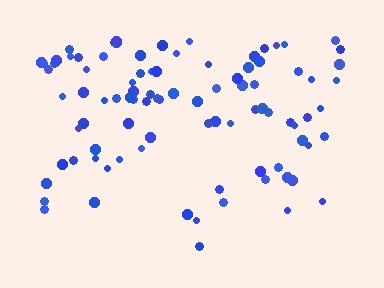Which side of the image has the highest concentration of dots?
The top.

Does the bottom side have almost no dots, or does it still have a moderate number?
Still a moderate number, just noticeably fewer than the top.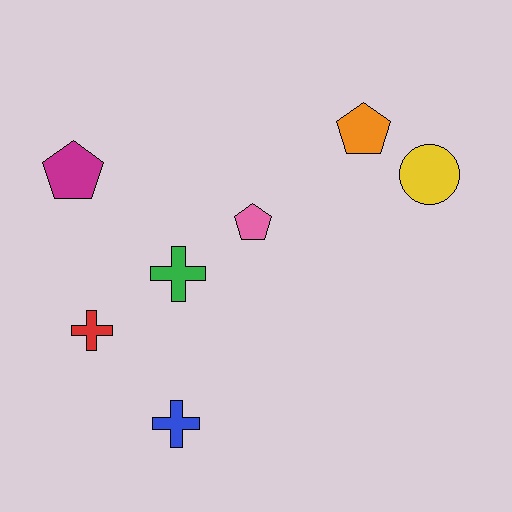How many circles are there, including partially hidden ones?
There is 1 circle.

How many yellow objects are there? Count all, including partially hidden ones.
There is 1 yellow object.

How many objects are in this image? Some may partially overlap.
There are 7 objects.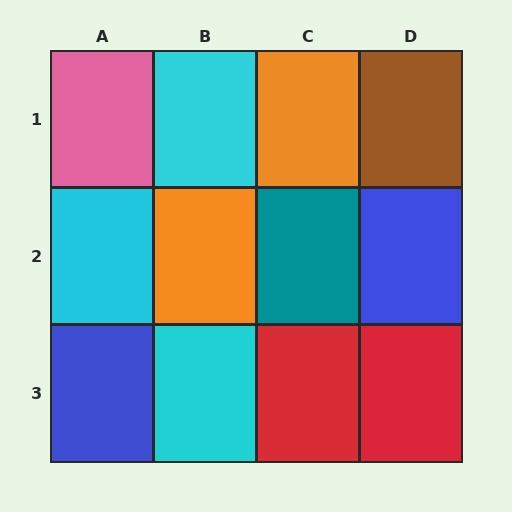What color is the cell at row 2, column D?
Blue.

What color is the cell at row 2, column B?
Orange.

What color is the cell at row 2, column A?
Cyan.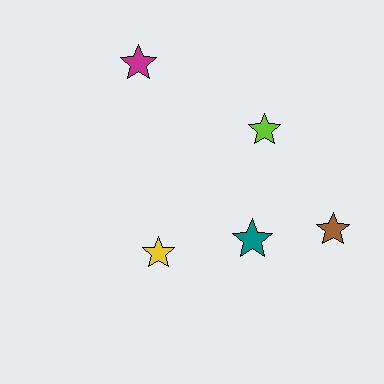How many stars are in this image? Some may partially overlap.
There are 5 stars.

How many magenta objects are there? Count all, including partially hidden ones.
There is 1 magenta object.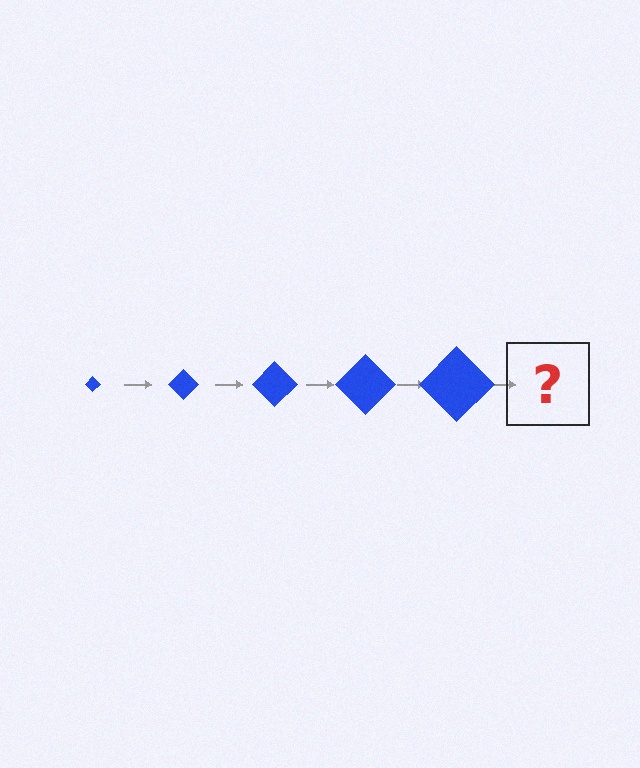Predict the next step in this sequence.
The next step is a blue diamond, larger than the previous one.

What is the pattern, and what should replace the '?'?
The pattern is that the diamond gets progressively larger each step. The '?' should be a blue diamond, larger than the previous one.